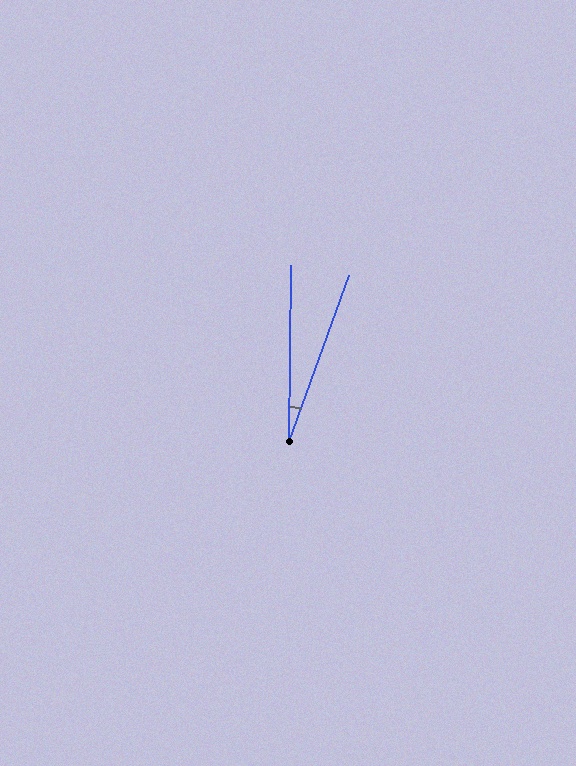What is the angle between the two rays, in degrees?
Approximately 19 degrees.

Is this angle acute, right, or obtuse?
It is acute.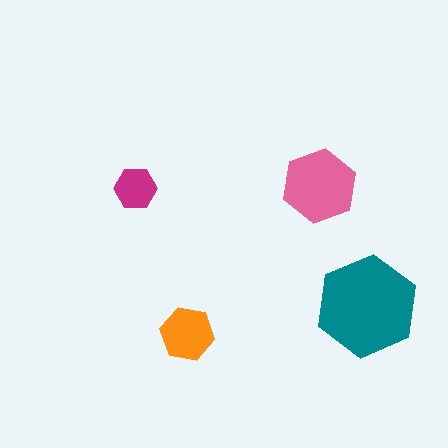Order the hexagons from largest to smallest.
the teal one, the pink one, the orange one, the magenta one.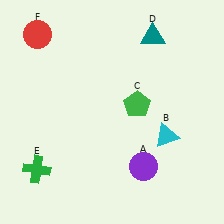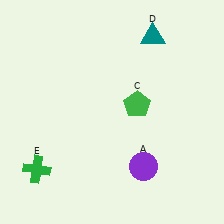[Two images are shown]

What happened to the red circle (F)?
The red circle (F) was removed in Image 2. It was in the top-left area of Image 1.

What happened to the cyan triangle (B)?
The cyan triangle (B) was removed in Image 2. It was in the bottom-right area of Image 1.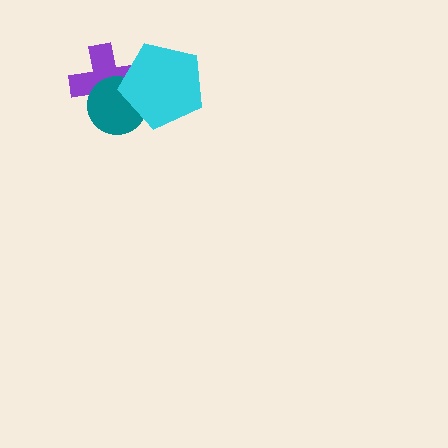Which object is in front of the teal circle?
The cyan pentagon is in front of the teal circle.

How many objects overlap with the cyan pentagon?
2 objects overlap with the cyan pentagon.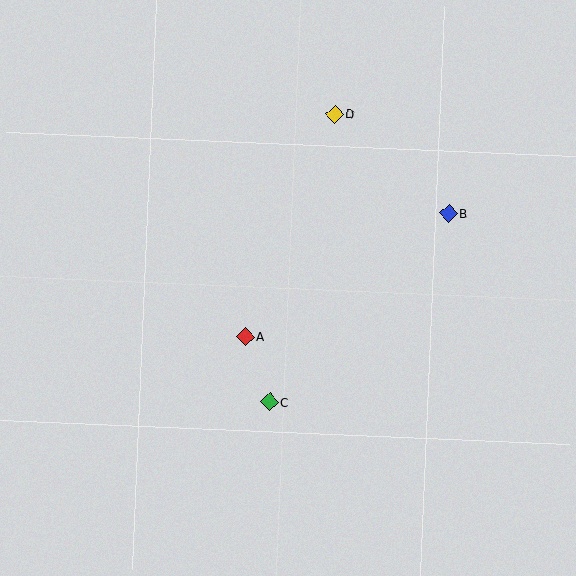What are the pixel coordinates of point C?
Point C is at (270, 402).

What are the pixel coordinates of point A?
Point A is at (245, 337).